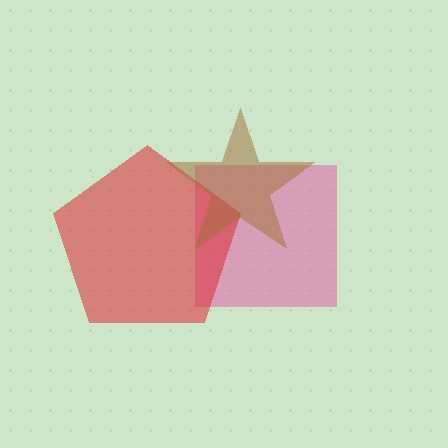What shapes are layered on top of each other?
The layered shapes are: a pink square, a red pentagon, a brown star.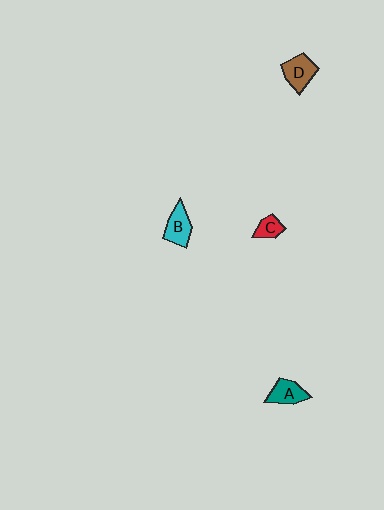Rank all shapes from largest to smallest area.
From largest to smallest: D (brown), B (cyan), A (teal), C (red).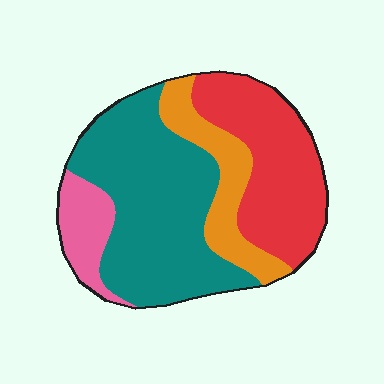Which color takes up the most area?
Teal, at roughly 45%.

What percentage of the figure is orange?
Orange covers about 15% of the figure.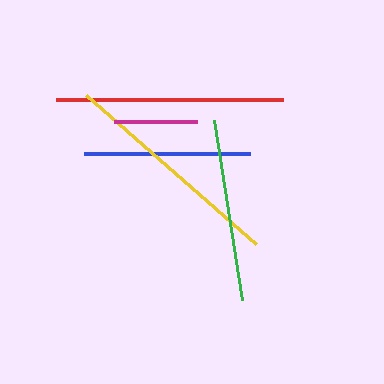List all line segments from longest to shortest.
From longest to shortest: red, yellow, green, blue, magenta.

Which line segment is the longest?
The red line is the longest at approximately 227 pixels.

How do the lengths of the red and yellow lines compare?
The red and yellow lines are approximately the same length.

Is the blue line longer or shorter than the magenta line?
The blue line is longer than the magenta line.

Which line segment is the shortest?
The magenta line is the shortest at approximately 83 pixels.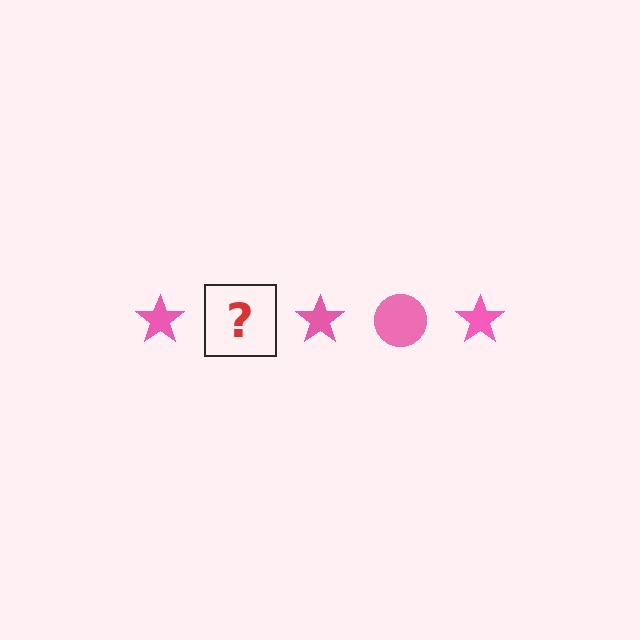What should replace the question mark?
The question mark should be replaced with a pink circle.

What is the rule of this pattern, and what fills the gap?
The rule is that the pattern cycles through star, circle shapes in pink. The gap should be filled with a pink circle.